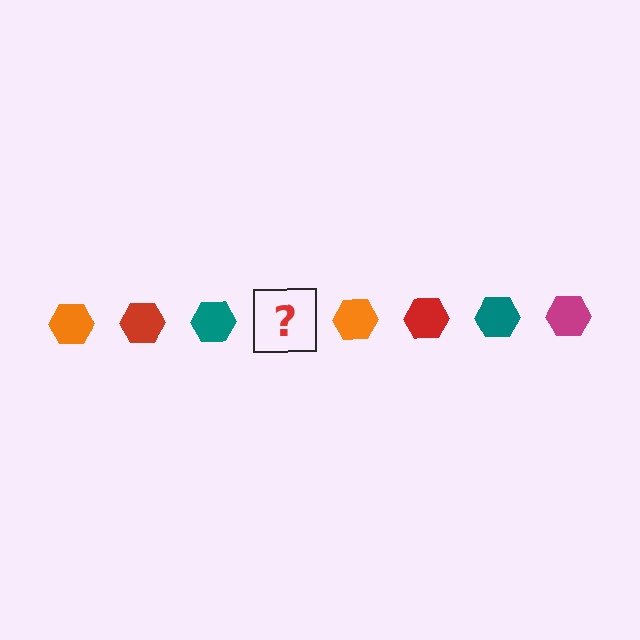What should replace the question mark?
The question mark should be replaced with a magenta hexagon.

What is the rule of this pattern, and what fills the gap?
The rule is that the pattern cycles through orange, red, teal, magenta hexagons. The gap should be filled with a magenta hexagon.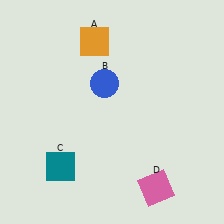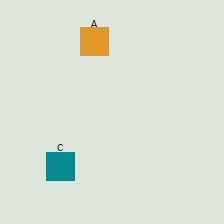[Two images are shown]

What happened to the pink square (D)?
The pink square (D) was removed in Image 2. It was in the bottom-right area of Image 1.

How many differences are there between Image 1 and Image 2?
There are 2 differences between the two images.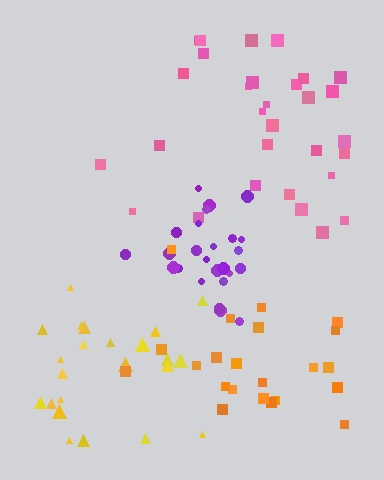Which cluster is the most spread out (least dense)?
Orange.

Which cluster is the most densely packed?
Purple.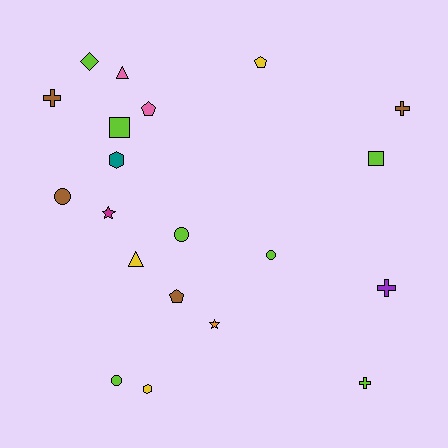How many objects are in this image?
There are 20 objects.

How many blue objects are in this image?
There are no blue objects.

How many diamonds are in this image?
There is 1 diamond.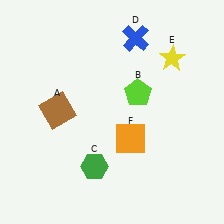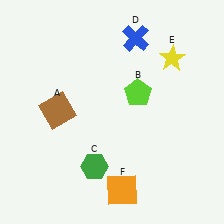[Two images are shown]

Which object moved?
The orange square (F) moved down.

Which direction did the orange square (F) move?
The orange square (F) moved down.